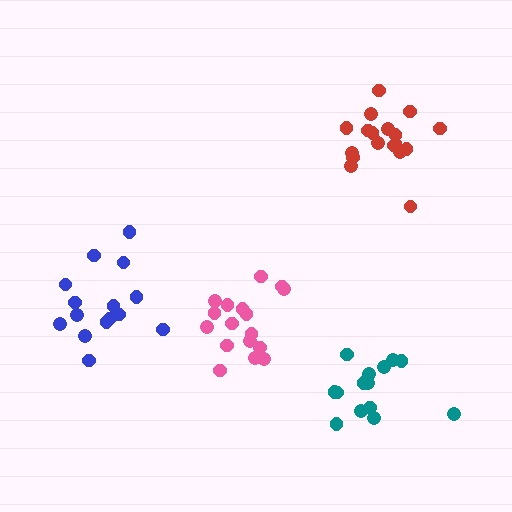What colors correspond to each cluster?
The clusters are colored: red, pink, blue, teal.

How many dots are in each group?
Group 1: 18 dots, Group 2: 17 dots, Group 3: 15 dots, Group 4: 14 dots (64 total).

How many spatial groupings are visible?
There are 4 spatial groupings.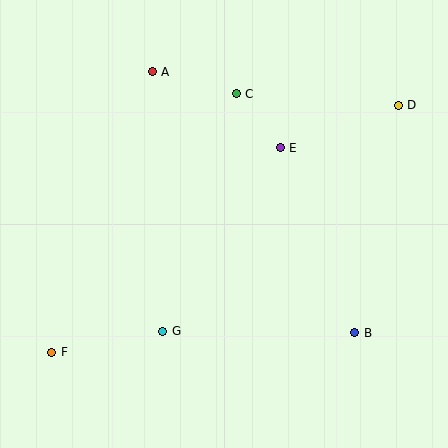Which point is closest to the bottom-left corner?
Point F is closest to the bottom-left corner.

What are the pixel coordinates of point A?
Point A is at (152, 72).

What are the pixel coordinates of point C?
Point C is at (236, 94).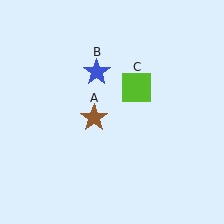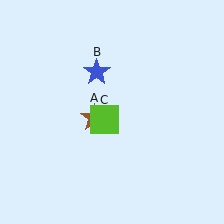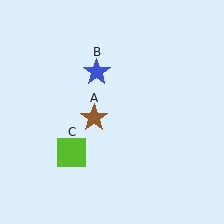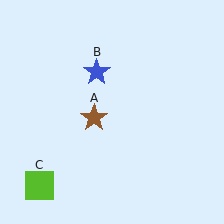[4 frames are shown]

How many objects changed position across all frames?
1 object changed position: lime square (object C).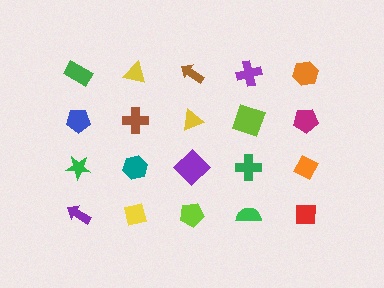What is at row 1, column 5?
An orange hexagon.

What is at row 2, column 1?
A blue pentagon.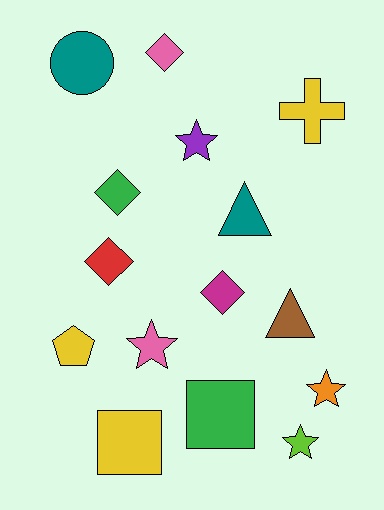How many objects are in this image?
There are 15 objects.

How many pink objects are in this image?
There are 2 pink objects.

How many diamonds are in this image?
There are 4 diamonds.